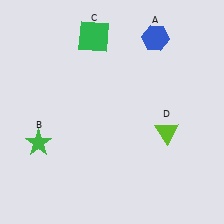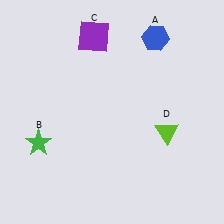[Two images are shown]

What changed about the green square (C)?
In Image 1, C is green. In Image 2, it changed to purple.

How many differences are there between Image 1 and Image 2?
There is 1 difference between the two images.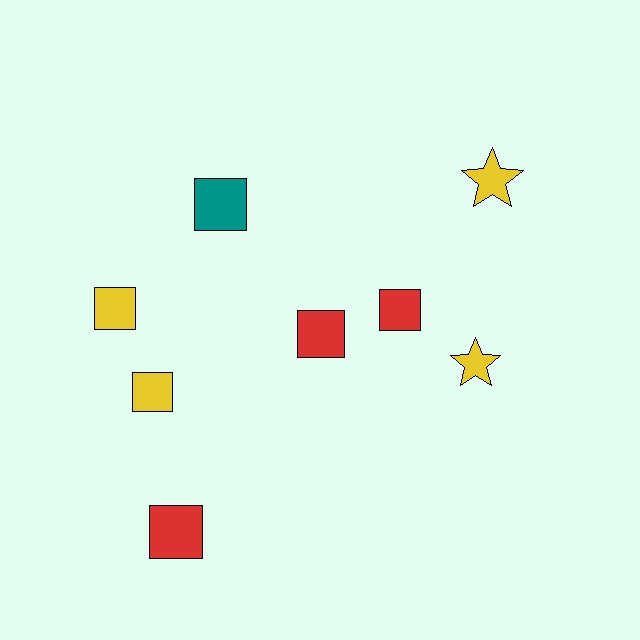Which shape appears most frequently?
Square, with 6 objects.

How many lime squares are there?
There are no lime squares.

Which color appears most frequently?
Yellow, with 4 objects.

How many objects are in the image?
There are 8 objects.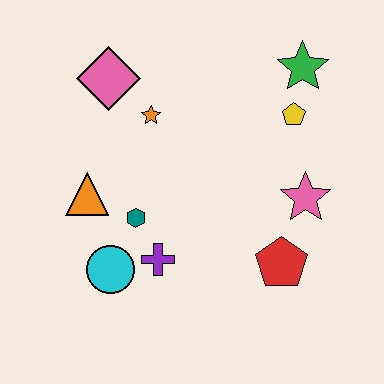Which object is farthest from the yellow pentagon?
The cyan circle is farthest from the yellow pentagon.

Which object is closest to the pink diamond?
The orange star is closest to the pink diamond.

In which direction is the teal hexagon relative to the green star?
The teal hexagon is to the left of the green star.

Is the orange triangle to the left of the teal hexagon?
Yes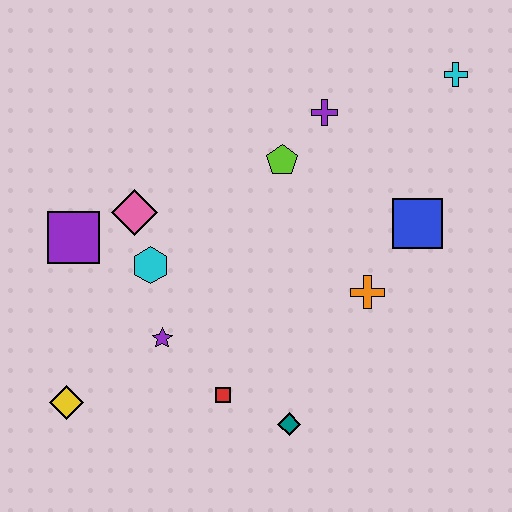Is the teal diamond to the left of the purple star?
No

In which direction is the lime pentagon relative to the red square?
The lime pentagon is above the red square.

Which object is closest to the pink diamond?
The cyan hexagon is closest to the pink diamond.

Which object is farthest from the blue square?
The yellow diamond is farthest from the blue square.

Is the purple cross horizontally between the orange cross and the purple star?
Yes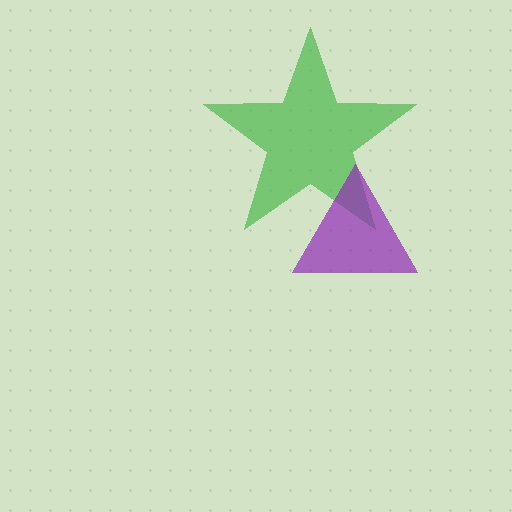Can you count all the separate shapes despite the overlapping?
Yes, there are 2 separate shapes.